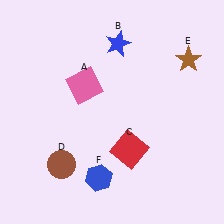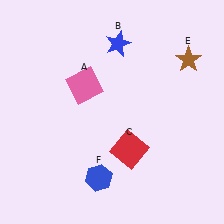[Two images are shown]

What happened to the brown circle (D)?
The brown circle (D) was removed in Image 2. It was in the bottom-left area of Image 1.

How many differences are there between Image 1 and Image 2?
There is 1 difference between the two images.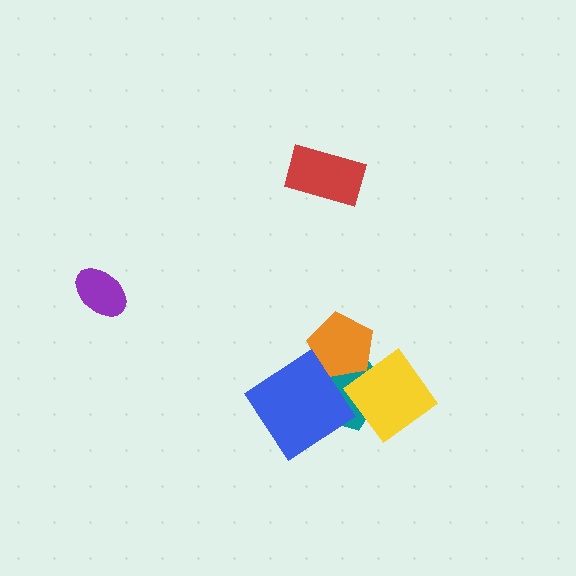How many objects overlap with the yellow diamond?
2 objects overlap with the yellow diamond.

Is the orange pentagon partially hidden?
Yes, it is partially covered by another shape.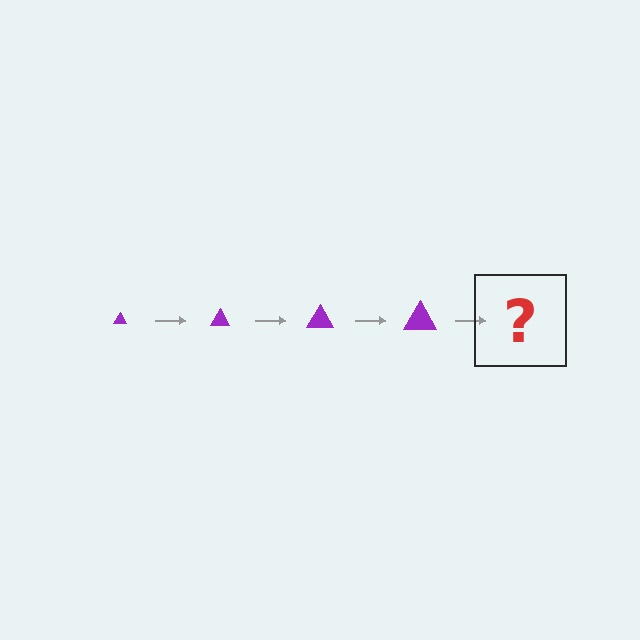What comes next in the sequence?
The next element should be a purple triangle, larger than the previous one.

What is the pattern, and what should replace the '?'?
The pattern is that the triangle gets progressively larger each step. The '?' should be a purple triangle, larger than the previous one.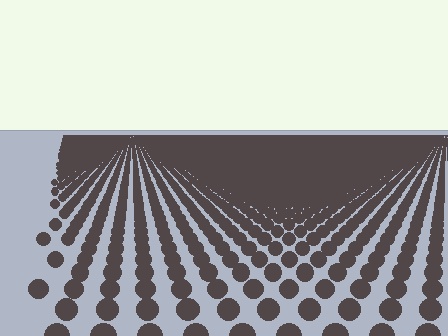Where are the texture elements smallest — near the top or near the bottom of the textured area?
Near the top.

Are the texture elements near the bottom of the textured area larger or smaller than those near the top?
Larger. Near the bottom, elements are closer to the viewer and appear at a bigger on-screen size.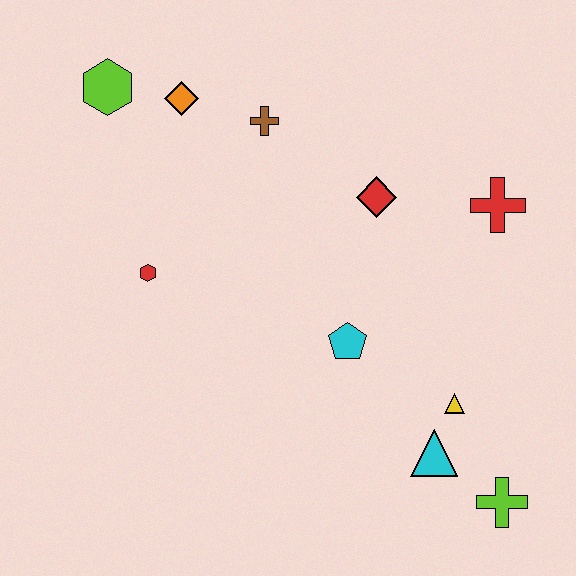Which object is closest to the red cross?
The red diamond is closest to the red cross.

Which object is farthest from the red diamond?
The lime cross is farthest from the red diamond.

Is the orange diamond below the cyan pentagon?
No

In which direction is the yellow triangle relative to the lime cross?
The yellow triangle is above the lime cross.